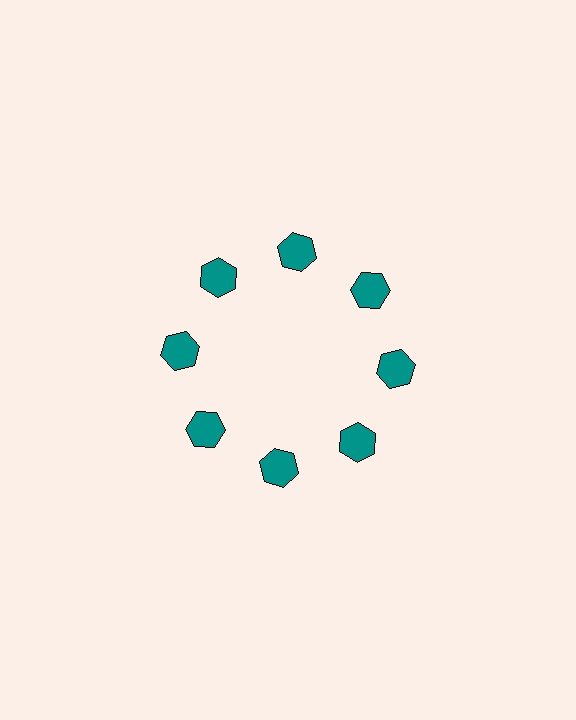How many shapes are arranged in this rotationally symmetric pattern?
There are 8 shapes, arranged in 8 groups of 1.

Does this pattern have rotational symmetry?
Yes, this pattern has 8-fold rotational symmetry. It looks the same after rotating 45 degrees around the center.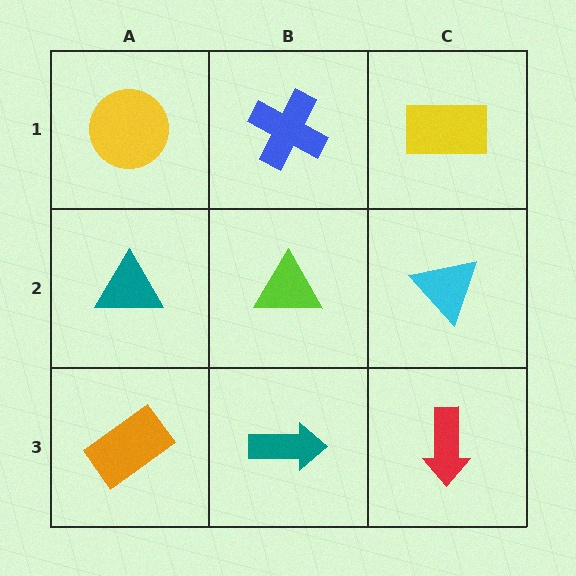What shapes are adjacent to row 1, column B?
A lime triangle (row 2, column B), a yellow circle (row 1, column A), a yellow rectangle (row 1, column C).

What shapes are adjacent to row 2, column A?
A yellow circle (row 1, column A), an orange rectangle (row 3, column A), a lime triangle (row 2, column B).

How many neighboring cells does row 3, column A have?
2.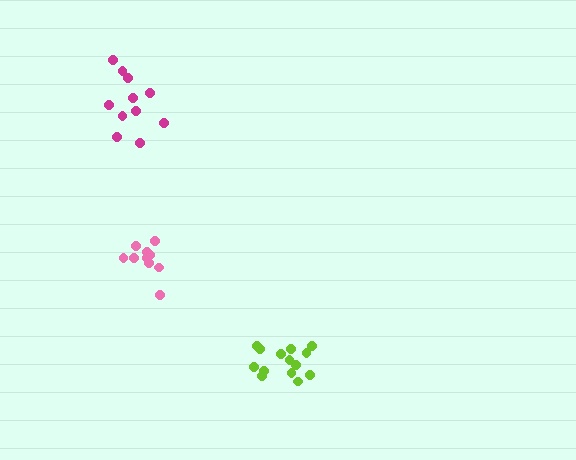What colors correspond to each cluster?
The clusters are colored: pink, lime, magenta.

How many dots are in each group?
Group 1: 10 dots, Group 2: 14 dots, Group 3: 11 dots (35 total).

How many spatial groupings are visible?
There are 3 spatial groupings.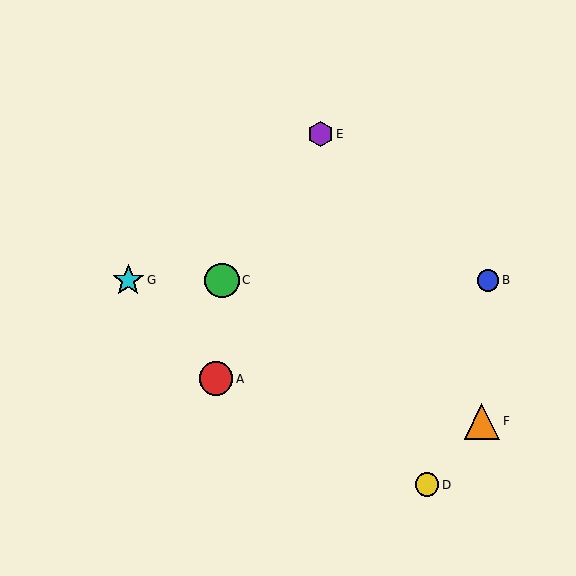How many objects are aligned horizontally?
3 objects (B, C, G) are aligned horizontally.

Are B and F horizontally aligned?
No, B is at y≈280 and F is at y≈421.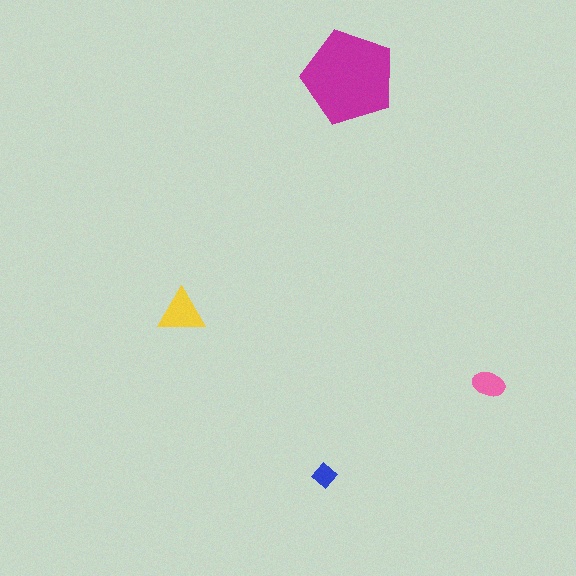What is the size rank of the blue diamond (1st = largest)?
4th.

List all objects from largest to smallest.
The magenta pentagon, the yellow triangle, the pink ellipse, the blue diamond.